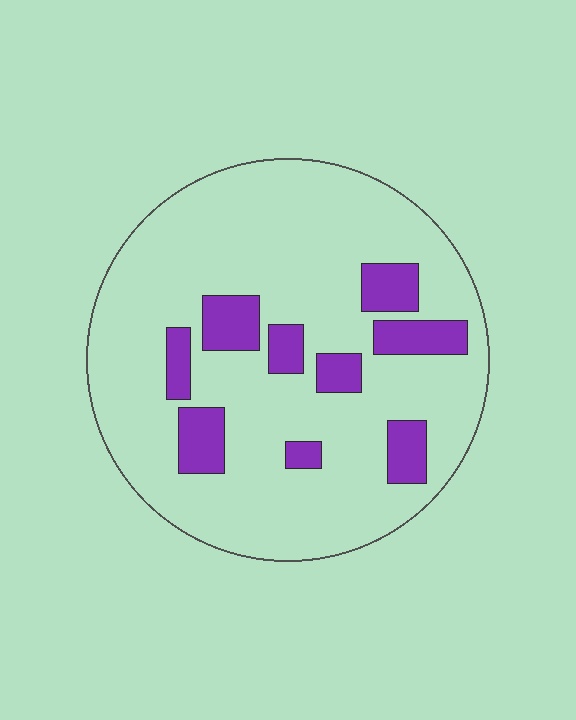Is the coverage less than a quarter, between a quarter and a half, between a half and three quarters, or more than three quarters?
Less than a quarter.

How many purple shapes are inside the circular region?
9.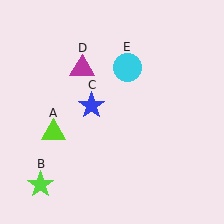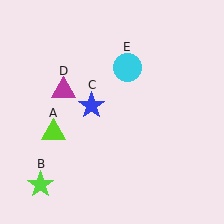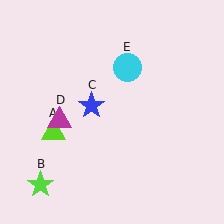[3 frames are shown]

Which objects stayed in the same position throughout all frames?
Lime triangle (object A) and lime star (object B) and blue star (object C) and cyan circle (object E) remained stationary.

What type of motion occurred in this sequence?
The magenta triangle (object D) rotated counterclockwise around the center of the scene.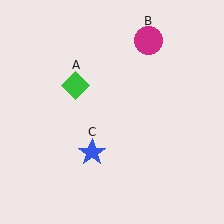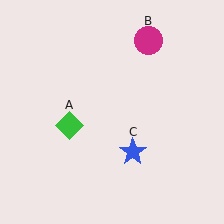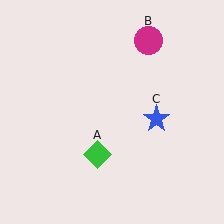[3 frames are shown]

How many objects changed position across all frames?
2 objects changed position: green diamond (object A), blue star (object C).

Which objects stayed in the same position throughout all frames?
Magenta circle (object B) remained stationary.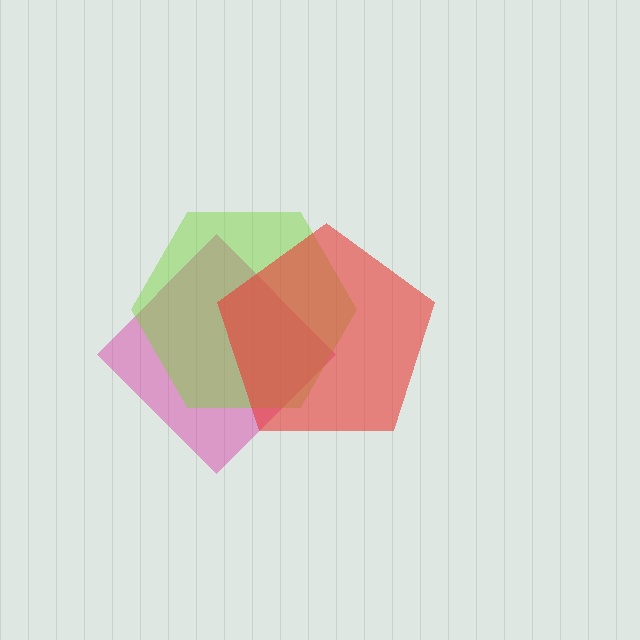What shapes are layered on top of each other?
The layered shapes are: a magenta diamond, a lime hexagon, a red pentagon.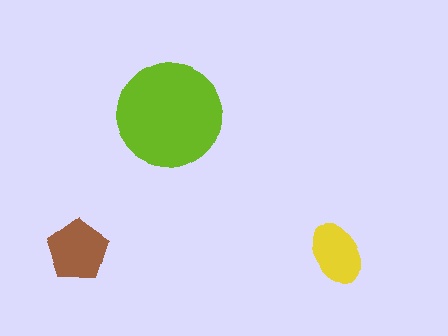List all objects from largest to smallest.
The lime circle, the brown pentagon, the yellow ellipse.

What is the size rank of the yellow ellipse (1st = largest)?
3rd.